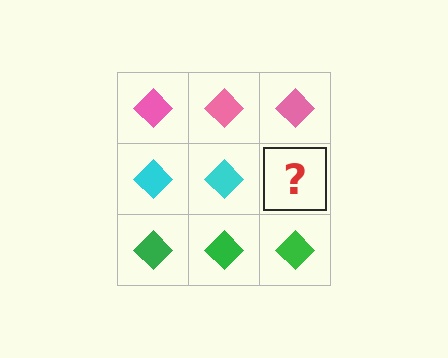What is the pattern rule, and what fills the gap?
The rule is that each row has a consistent color. The gap should be filled with a cyan diamond.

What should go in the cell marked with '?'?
The missing cell should contain a cyan diamond.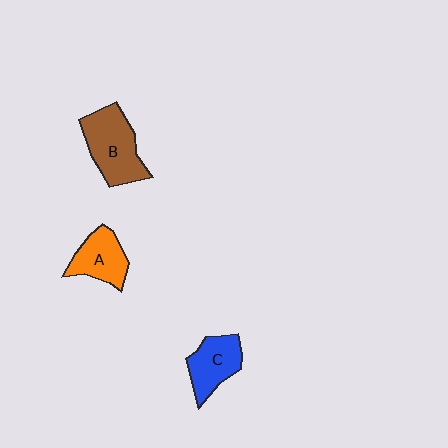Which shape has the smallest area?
Shape A (orange).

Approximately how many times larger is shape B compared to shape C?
Approximately 1.4 times.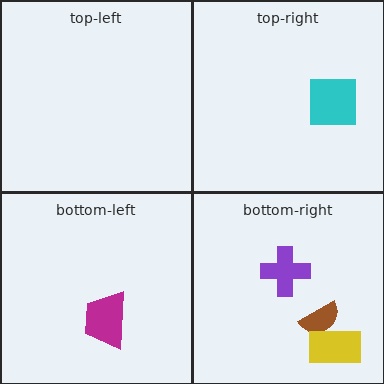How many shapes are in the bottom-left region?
1.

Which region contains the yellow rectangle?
The bottom-right region.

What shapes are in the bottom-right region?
The brown semicircle, the purple cross, the yellow rectangle.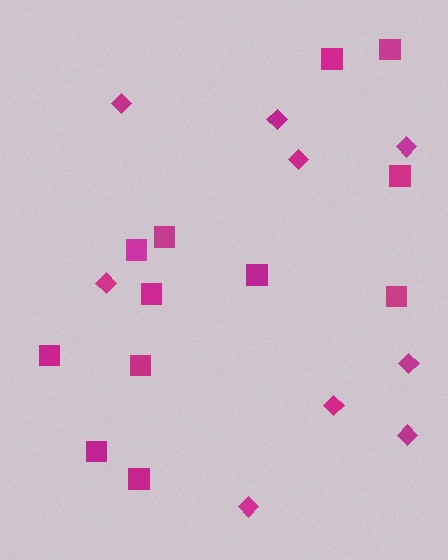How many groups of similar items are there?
There are 2 groups: one group of diamonds (9) and one group of squares (12).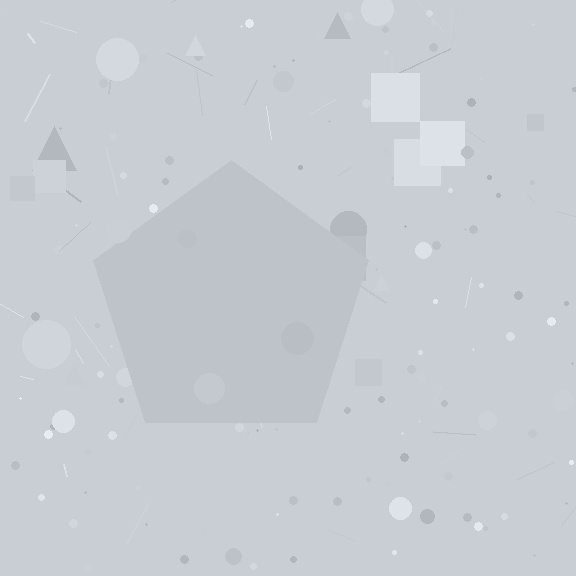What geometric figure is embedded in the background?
A pentagon is embedded in the background.